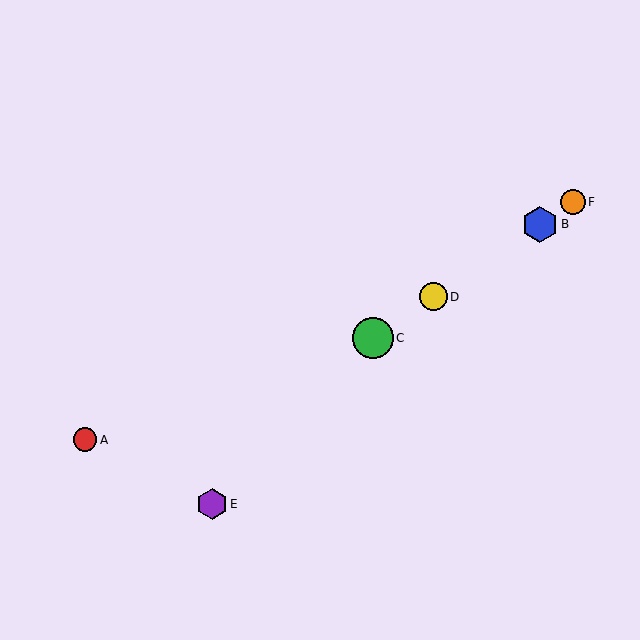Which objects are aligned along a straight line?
Objects B, C, D, F are aligned along a straight line.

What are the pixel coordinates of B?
Object B is at (540, 224).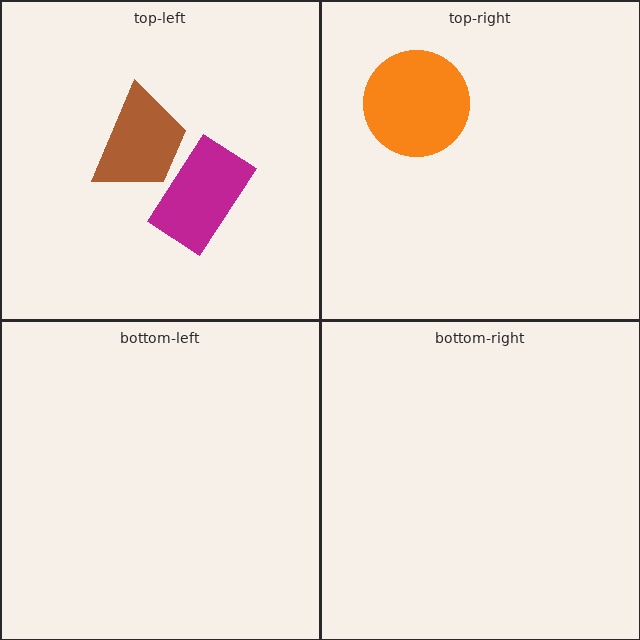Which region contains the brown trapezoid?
The top-left region.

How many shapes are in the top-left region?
2.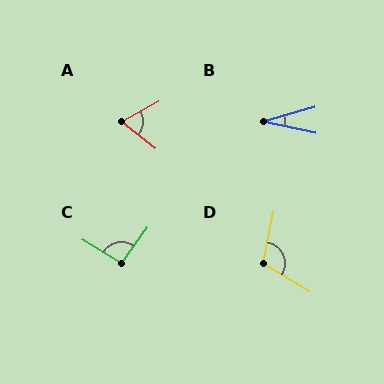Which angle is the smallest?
B, at approximately 28 degrees.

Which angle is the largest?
D, at approximately 110 degrees.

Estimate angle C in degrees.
Approximately 95 degrees.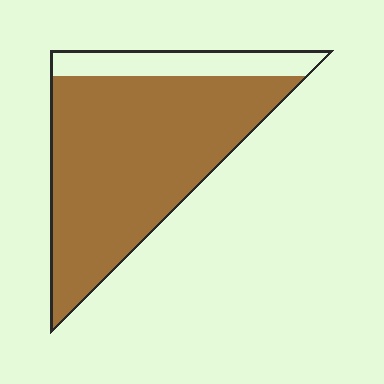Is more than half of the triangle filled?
Yes.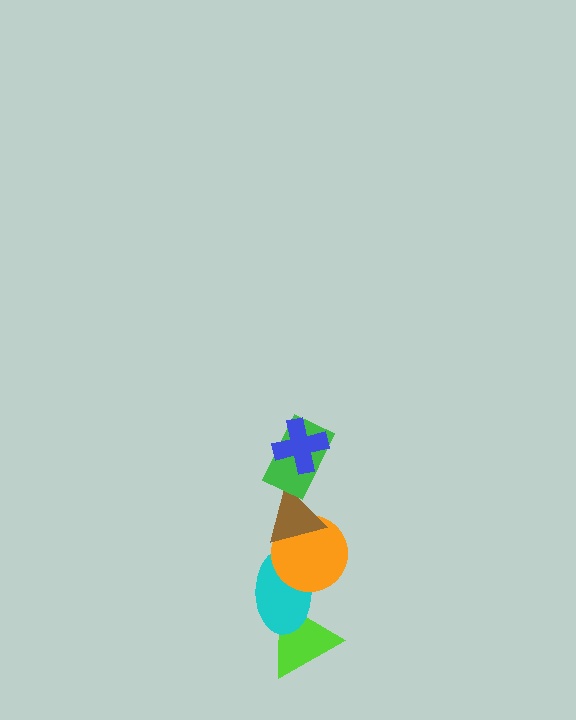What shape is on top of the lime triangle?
The cyan ellipse is on top of the lime triangle.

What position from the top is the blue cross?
The blue cross is 1st from the top.